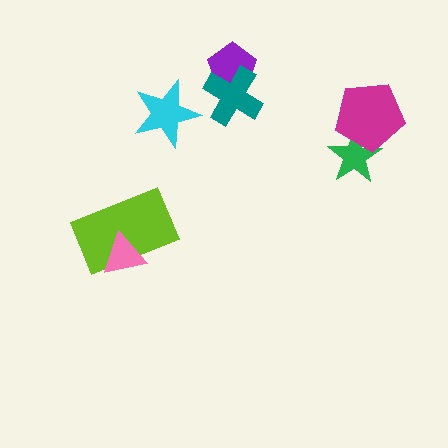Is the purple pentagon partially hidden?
Yes, it is partially covered by another shape.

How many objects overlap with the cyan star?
0 objects overlap with the cyan star.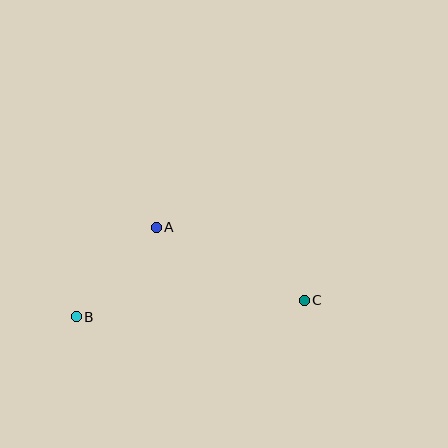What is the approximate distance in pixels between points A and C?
The distance between A and C is approximately 165 pixels.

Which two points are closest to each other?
Points A and B are closest to each other.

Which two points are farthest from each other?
Points B and C are farthest from each other.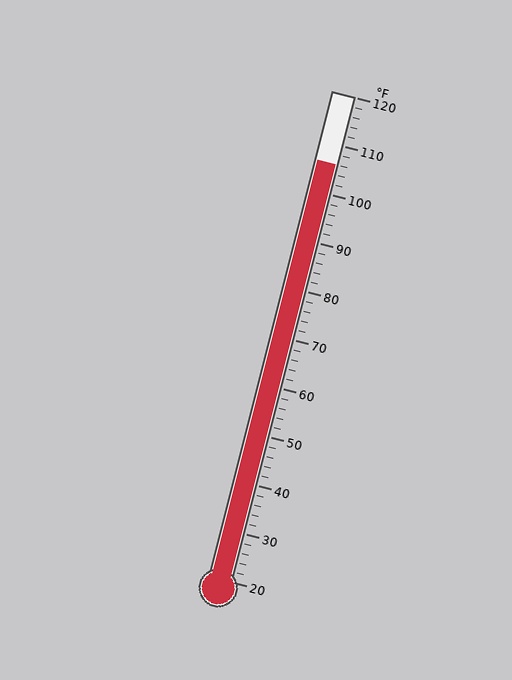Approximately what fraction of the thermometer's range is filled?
The thermometer is filled to approximately 85% of its range.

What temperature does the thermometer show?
The thermometer shows approximately 106°F.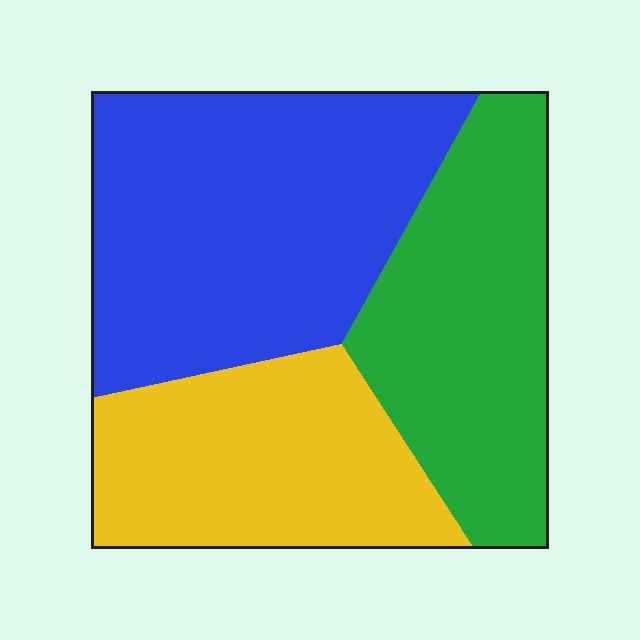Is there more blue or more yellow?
Blue.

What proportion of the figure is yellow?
Yellow takes up about one quarter (1/4) of the figure.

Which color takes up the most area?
Blue, at roughly 40%.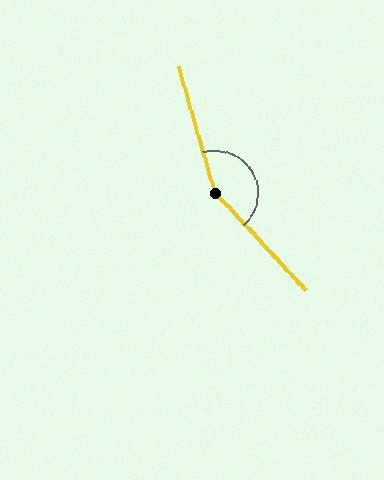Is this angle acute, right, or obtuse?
It is obtuse.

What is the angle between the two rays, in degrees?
Approximately 154 degrees.